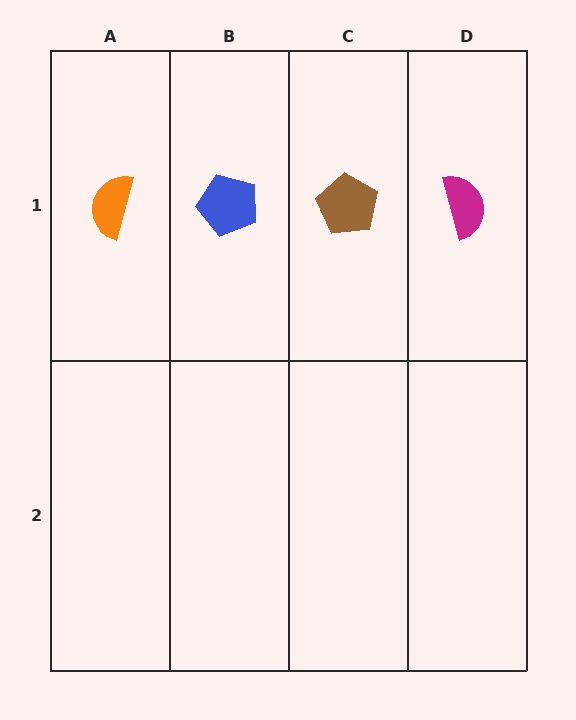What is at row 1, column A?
An orange semicircle.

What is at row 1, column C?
A brown pentagon.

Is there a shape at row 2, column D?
No, that cell is empty.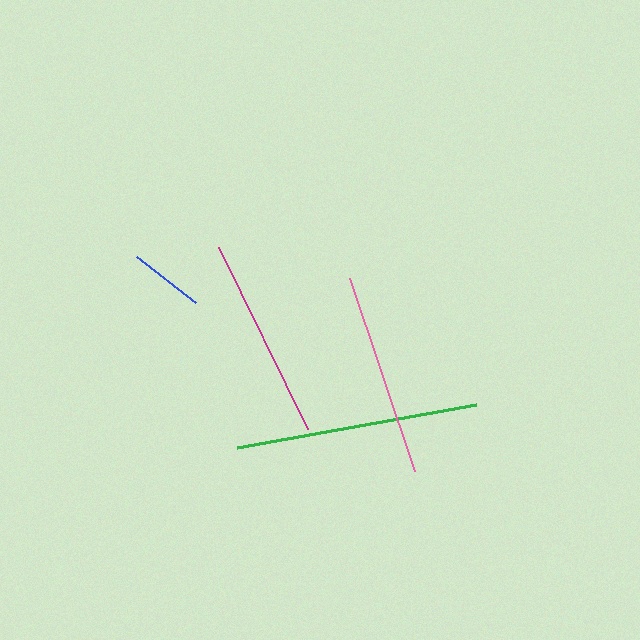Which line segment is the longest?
The green line is the longest at approximately 243 pixels.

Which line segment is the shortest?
The blue line is the shortest at approximately 75 pixels.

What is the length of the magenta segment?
The magenta segment is approximately 202 pixels long.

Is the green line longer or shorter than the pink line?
The green line is longer than the pink line.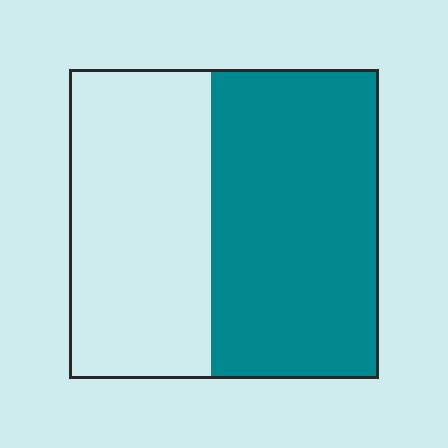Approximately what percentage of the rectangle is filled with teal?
Approximately 55%.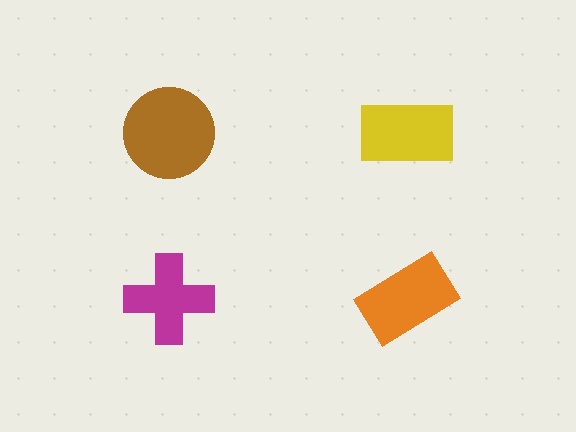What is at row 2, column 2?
An orange rectangle.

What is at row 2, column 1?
A magenta cross.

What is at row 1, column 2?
A yellow rectangle.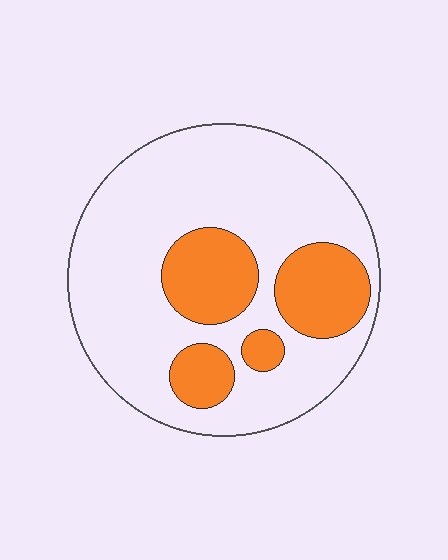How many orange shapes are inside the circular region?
4.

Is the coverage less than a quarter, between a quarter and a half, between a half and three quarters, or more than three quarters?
Between a quarter and a half.